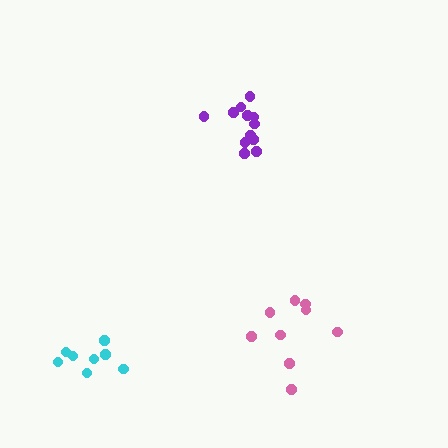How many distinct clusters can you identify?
There are 3 distinct clusters.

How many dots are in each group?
Group 1: 8 dots, Group 2: 12 dots, Group 3: 9 dots (29 total).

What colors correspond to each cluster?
The clusters are colored: cyan, purple, pink.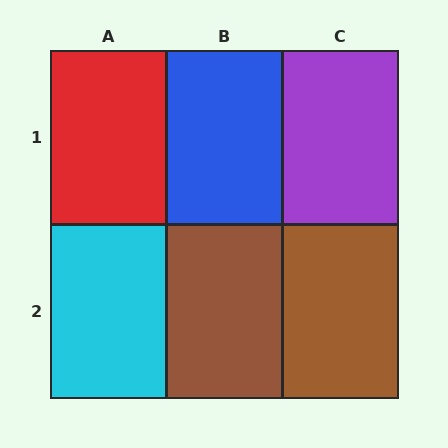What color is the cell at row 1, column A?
Red.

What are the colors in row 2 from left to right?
Cyan, brown, brown.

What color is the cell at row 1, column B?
Blue.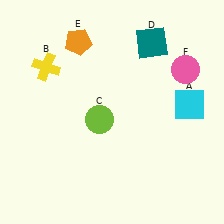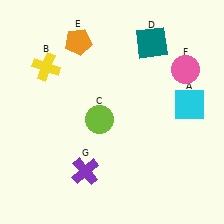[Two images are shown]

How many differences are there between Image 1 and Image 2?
There is 1 difference between the two images.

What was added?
A purple cross (G) was added in Image 2.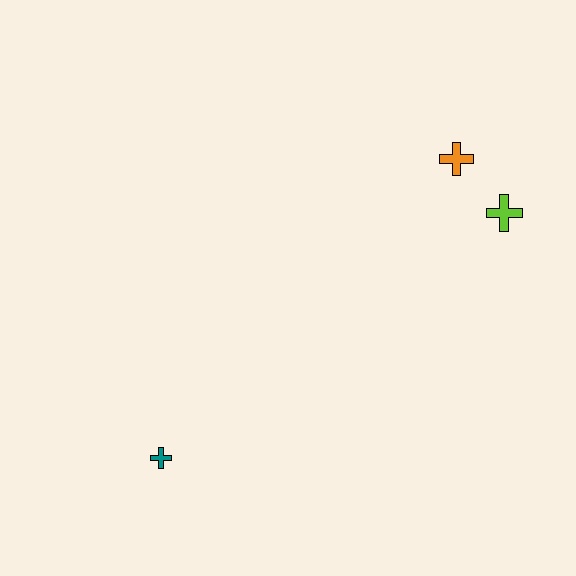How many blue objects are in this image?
There are no blue objects.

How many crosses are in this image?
There are 3 crosses.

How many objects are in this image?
There are 3 objects.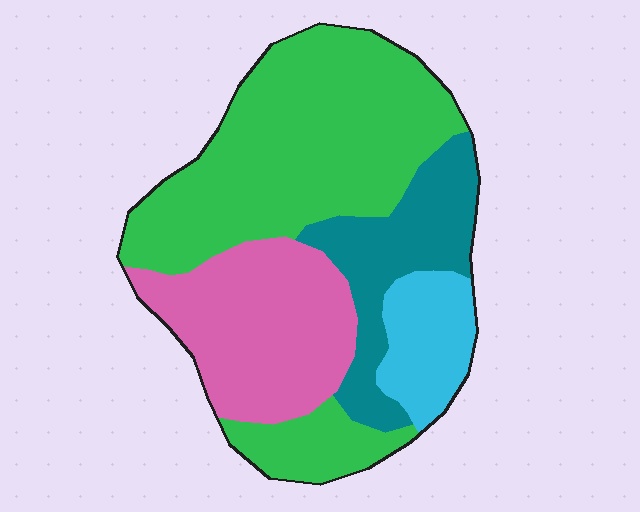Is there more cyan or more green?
Green.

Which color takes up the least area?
Cyan, at roughly 10%.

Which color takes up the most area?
Green, at roughly 50%.